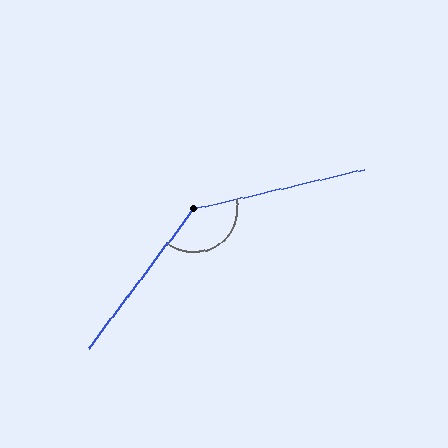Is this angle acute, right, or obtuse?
It is obtuse.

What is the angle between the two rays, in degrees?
Approximately 140 degrees.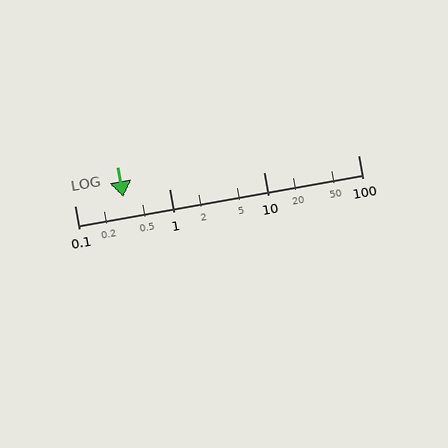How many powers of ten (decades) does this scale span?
The scale spans 3 decades, from 0.1 to 100.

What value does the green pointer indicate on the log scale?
The pointer indicates approximately 0.33.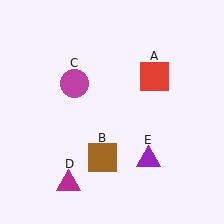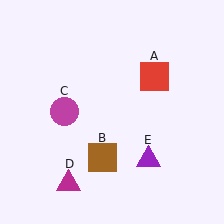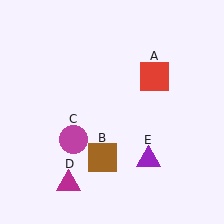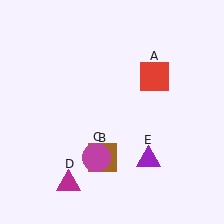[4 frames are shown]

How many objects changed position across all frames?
1 object changed position: magenta circle (object C).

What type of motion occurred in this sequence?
The magenta circle (object C) rotated counterclockwise around the center of the scene.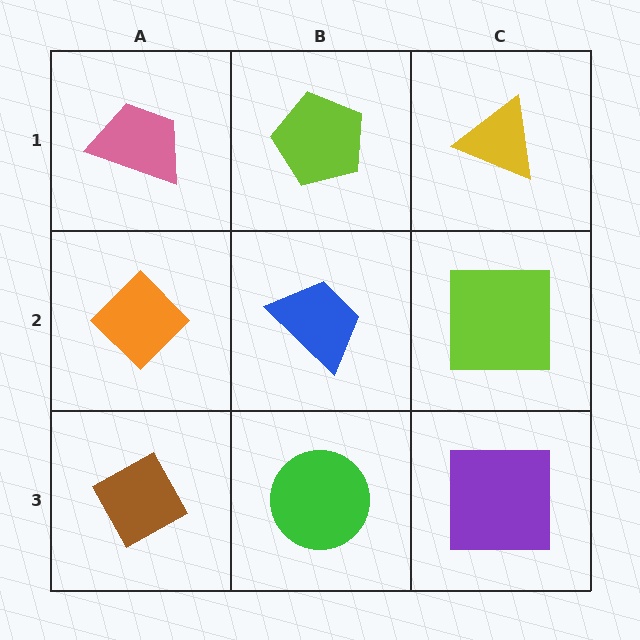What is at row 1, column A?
A pink trapezoid.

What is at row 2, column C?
A lime square.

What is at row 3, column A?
A brown diamond.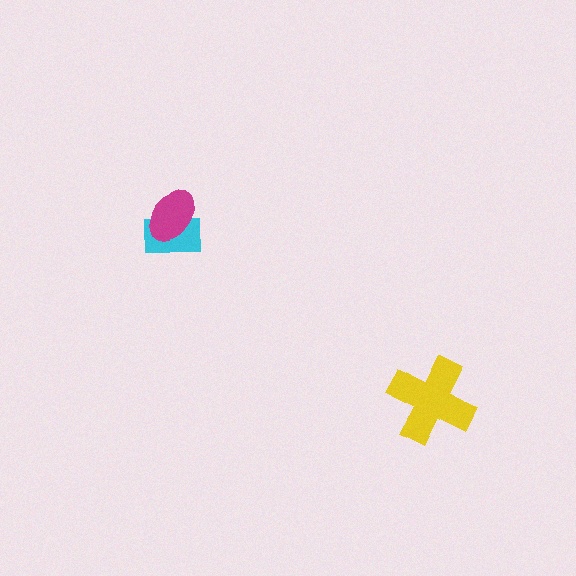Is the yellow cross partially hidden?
No, no other shape covers it.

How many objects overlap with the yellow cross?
0 objects overlap with the yellow cross.